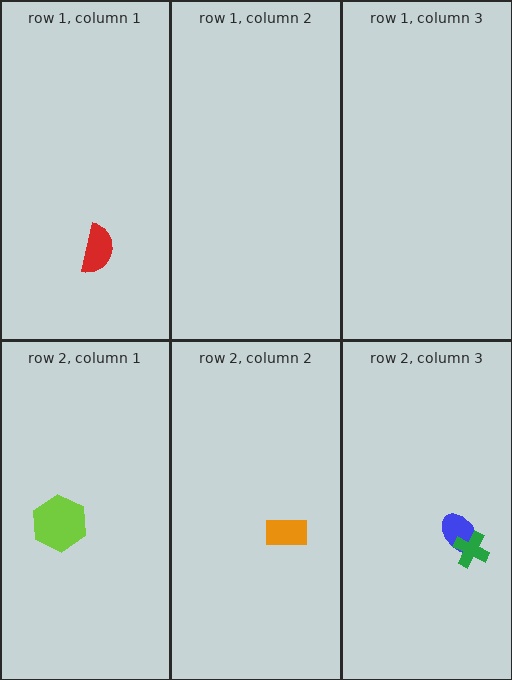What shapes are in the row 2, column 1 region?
The lime hexagon.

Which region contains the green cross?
The row 2, column 3 region.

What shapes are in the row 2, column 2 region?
The orange rectangle.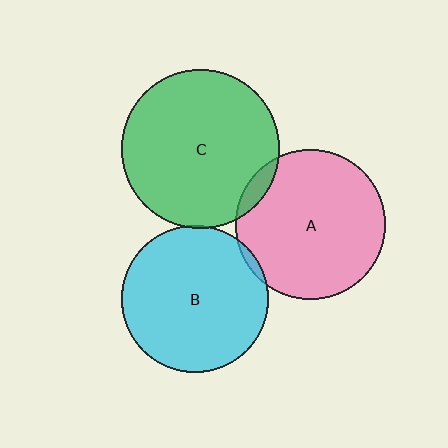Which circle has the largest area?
Circle C (green).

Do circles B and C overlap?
Yes.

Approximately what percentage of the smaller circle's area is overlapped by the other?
Approximately 5%.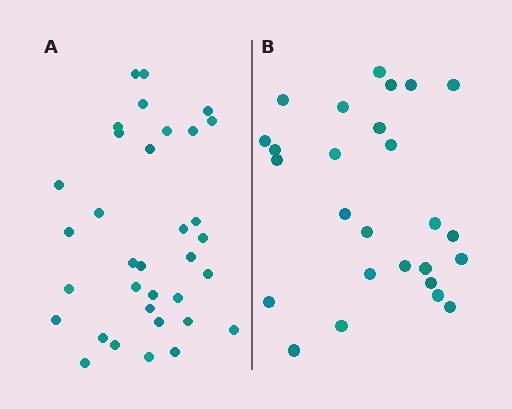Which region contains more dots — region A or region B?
Region A (the left region) has more dots.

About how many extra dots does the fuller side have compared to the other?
Region A has roughly 8 or so more dots than region B.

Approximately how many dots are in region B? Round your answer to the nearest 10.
About 30 dots. (The exact count is 26, which rounds to 30.)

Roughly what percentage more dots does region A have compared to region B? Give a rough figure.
About 30% more.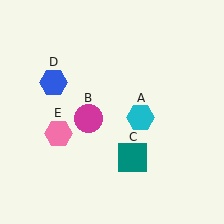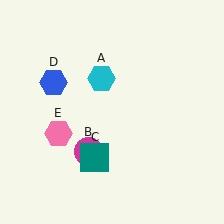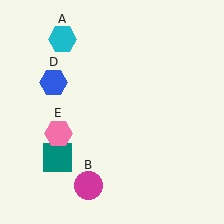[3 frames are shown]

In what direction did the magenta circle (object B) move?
The magenta circle (object B) moved down.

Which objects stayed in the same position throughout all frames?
Blue hexagon (object D) and pink hexagon (object E) remained stationary.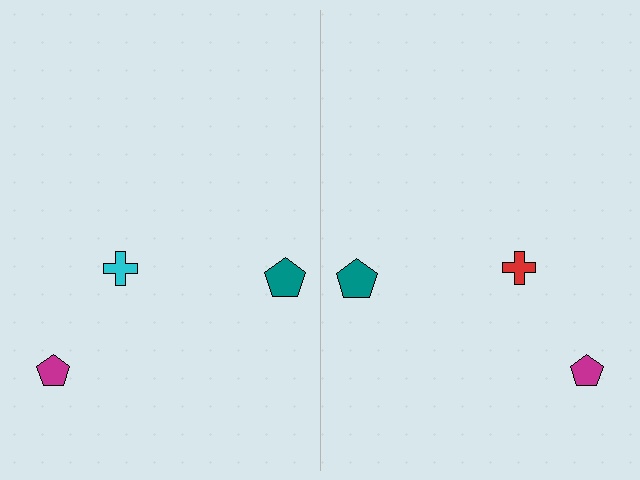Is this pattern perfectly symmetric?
No, the pattern is not perfectly symmetric. The red cross on the right side breaks the symmetry — its mirror counterpart is cyan.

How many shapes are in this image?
There are 6 shapes in this image.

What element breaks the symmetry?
The red cross on the right side breaks the symmetry — its mirror counterpart is cyan.